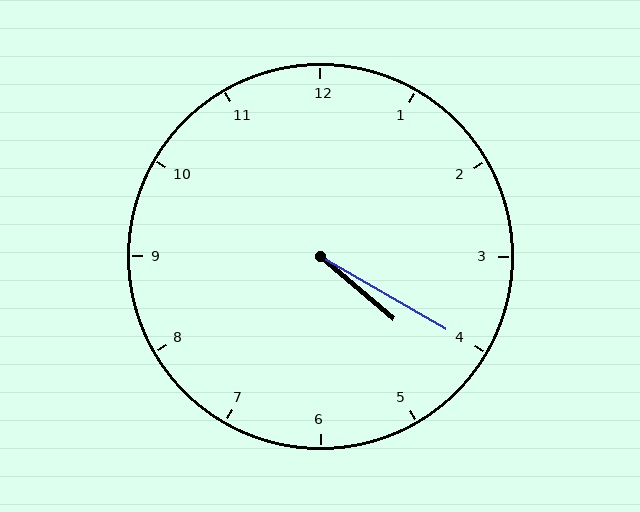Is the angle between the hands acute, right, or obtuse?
It is acute.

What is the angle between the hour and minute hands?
Approximately 10 degrees.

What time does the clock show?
4:20.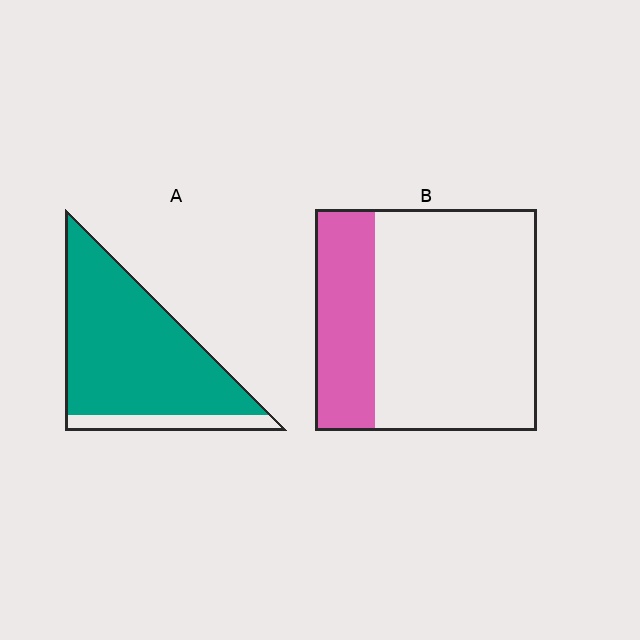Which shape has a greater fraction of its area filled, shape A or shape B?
Shape A.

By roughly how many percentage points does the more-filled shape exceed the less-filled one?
By roughly 60 percentage points (A over B).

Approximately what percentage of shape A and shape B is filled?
A is approximately 85% and B is approximately 25%.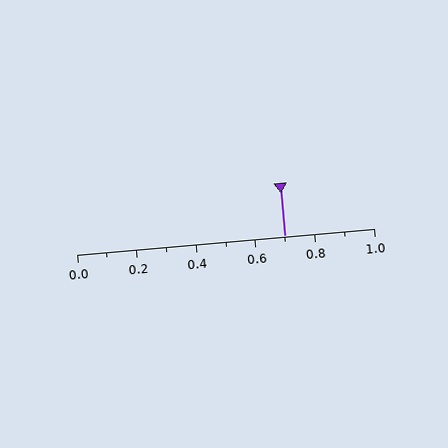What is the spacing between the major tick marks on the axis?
The major ticks are spaced 0.2 apart.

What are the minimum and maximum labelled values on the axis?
The axis runs from 0.0 to 1.0.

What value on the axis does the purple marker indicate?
The marker indicates approximately 0.7.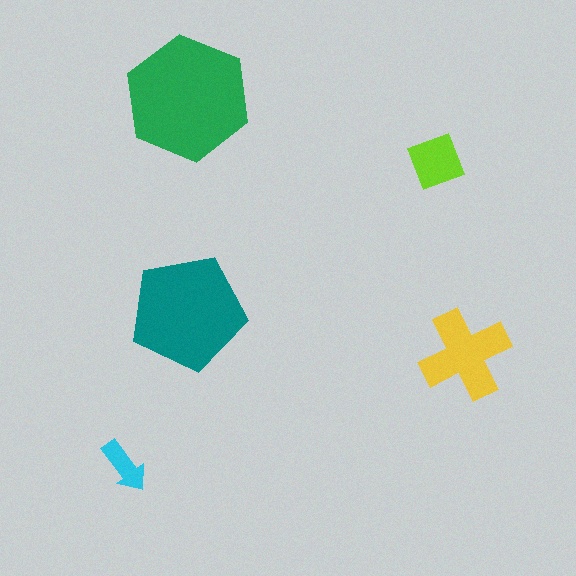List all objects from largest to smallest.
The green hexagon, the teal pentagon, the yellow cross, the lime square, the cyan arrow.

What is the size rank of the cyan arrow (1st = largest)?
5th.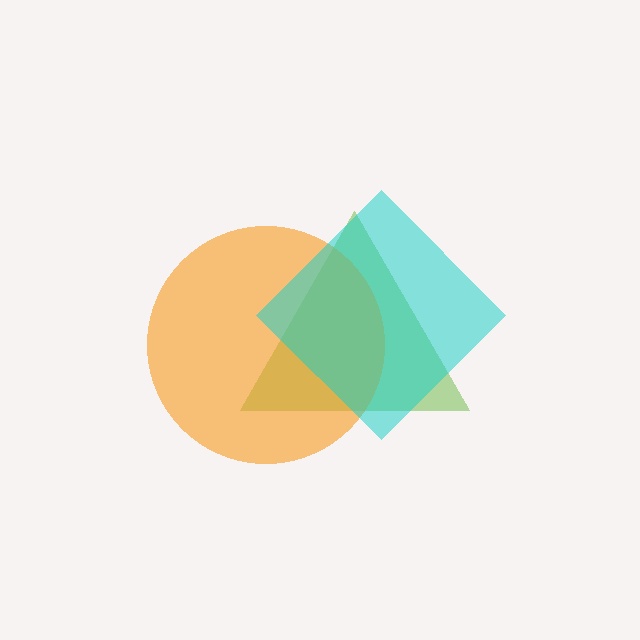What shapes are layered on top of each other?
The layered shapes are: a lime triangle, an orange circle, a cyan diamond.